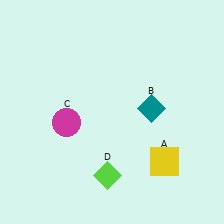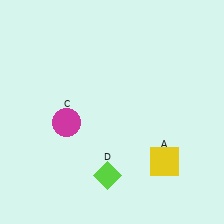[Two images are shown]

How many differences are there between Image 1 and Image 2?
There is 1 difference between the two images.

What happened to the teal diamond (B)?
The teal diamond (B) was removed in Image 2. It was in the top-right area of Image 1.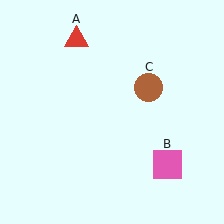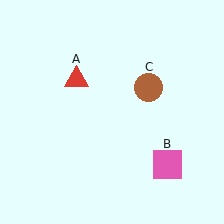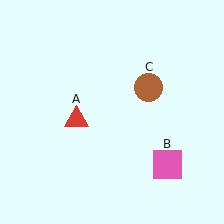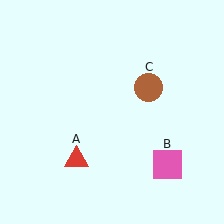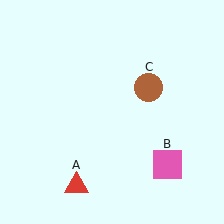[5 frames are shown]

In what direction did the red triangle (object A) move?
The red triangle (object A) moved down.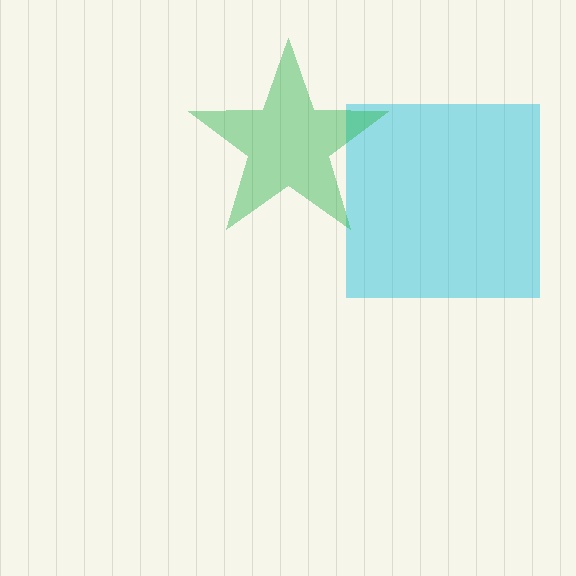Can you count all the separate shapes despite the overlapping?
Yes, there are 2 separate shapes.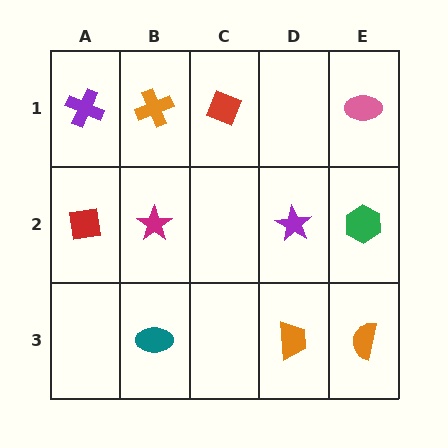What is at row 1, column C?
A red diamond.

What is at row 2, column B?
A magenta star.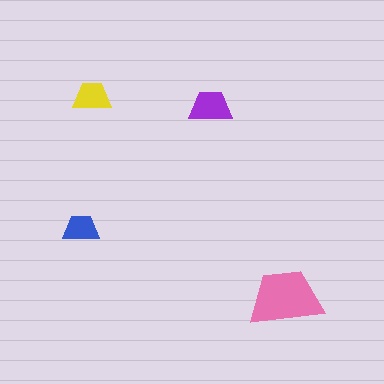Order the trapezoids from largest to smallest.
the pink one, the purple one, the yellow one, the blue one.